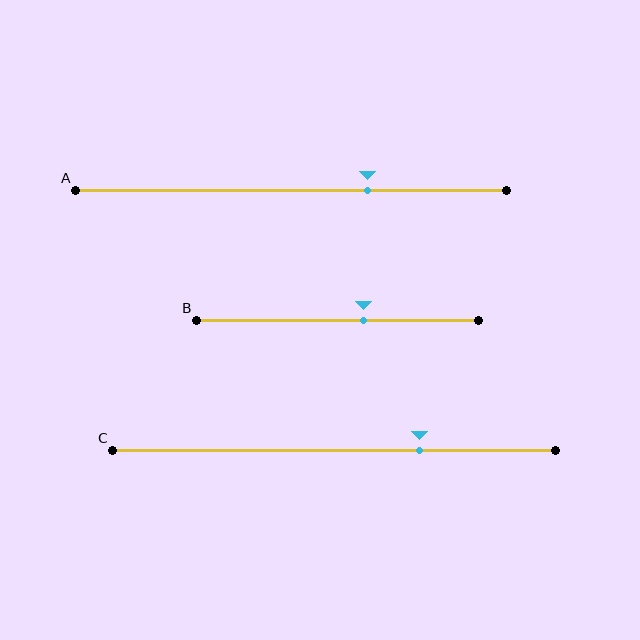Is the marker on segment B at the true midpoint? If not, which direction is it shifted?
No, the marker on segment B is shifted to the right by about 9% of the segment length.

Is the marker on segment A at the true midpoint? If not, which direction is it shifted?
No, the marker on segment A is shifted to the right by about 18% of the segment length.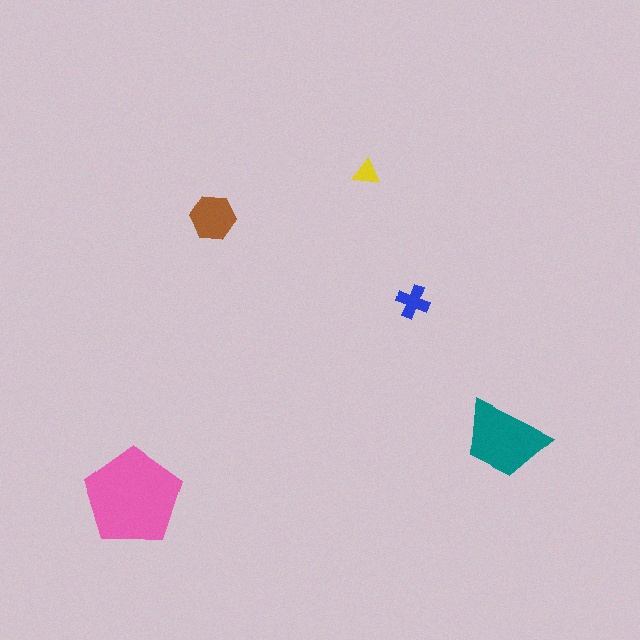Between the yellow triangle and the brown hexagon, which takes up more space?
The brown hexagon.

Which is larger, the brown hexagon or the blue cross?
The brown hexagon.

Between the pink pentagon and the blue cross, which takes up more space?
The pink pentagon.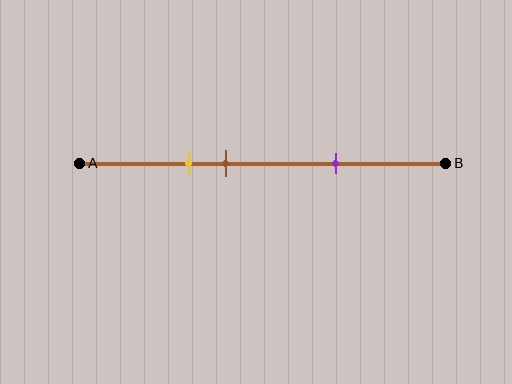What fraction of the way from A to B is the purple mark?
The purple mark is approximately 70% (0.7) of the way from A to B.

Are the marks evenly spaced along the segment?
No, the marks are not evenly spaced.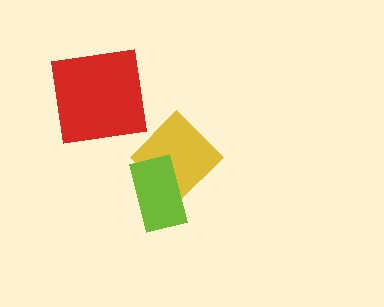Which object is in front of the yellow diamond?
The lime rectangle is in front of the yellow diamond.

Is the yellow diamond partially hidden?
Yes, it is partially covered by another shape.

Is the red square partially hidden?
No, no other shape covers it.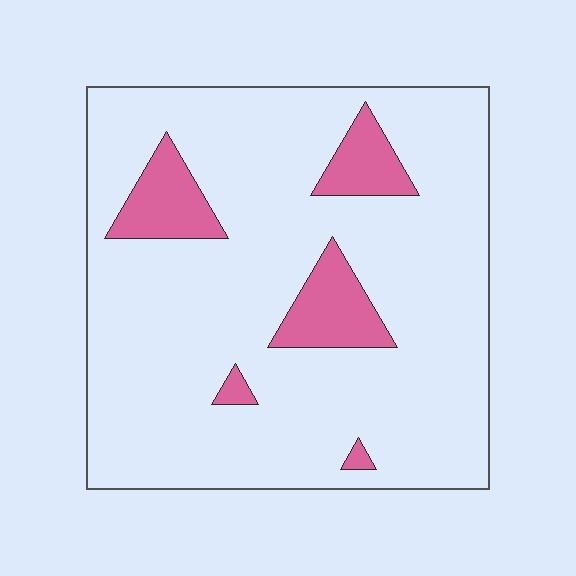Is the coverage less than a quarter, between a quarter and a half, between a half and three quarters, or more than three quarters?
Less than a quarter.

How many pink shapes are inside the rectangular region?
5.